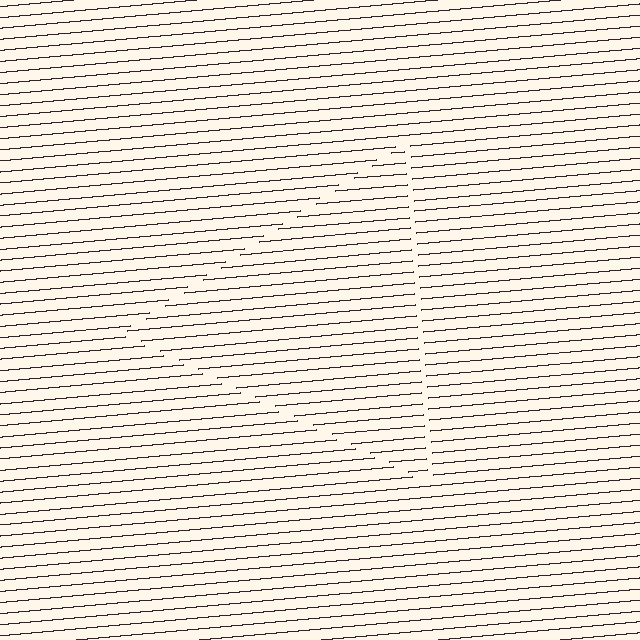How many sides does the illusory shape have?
3 sides — the line-ends trace a triangle.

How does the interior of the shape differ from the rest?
The interior of the shape contains the same grating, shifted by half a period — the contour is defined by the phase discontinuity where line-ends from the inner and outer gratings abut.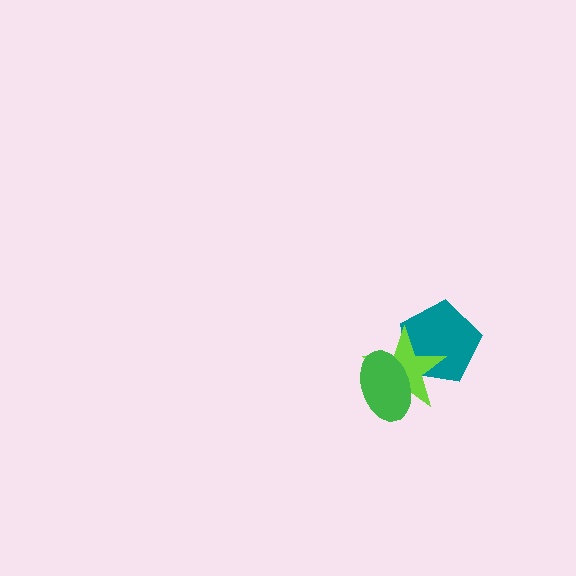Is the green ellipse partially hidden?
No, no other shape covers it.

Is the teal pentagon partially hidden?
Yes, it is partially covered by another shape.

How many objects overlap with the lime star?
2 objects overlap with the lime star.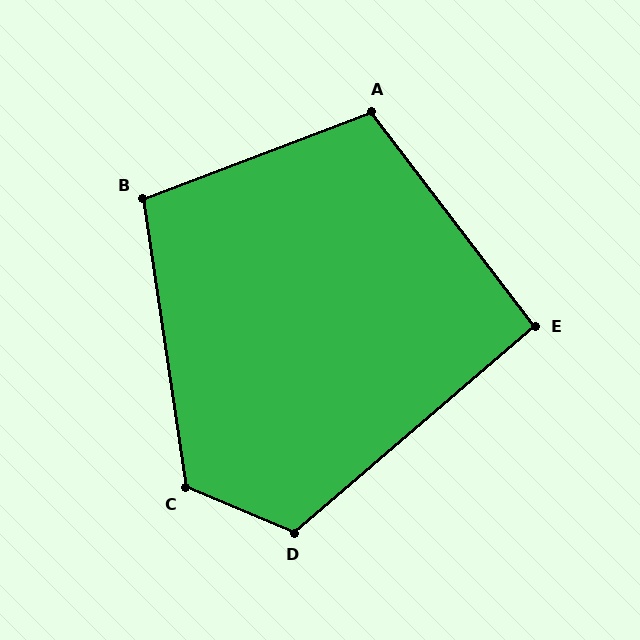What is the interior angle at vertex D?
Approximately 116 degrees (obtuse).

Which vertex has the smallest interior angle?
E, at approximately 94 degrees.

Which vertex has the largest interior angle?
C, at approximately 121 degrees.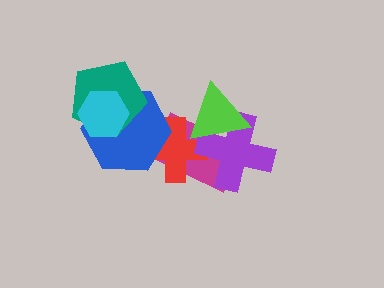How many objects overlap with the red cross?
4 objects overlap with the red cross.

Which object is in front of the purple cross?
The lime triangle is in front of the purple cross.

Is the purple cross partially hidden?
Yes, it is partially covered by another shape.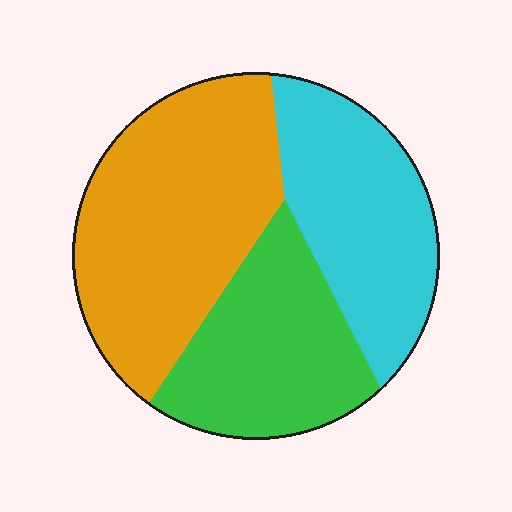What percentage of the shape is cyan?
Cyan covers 29% of the shape.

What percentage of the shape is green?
Green takes up about one quarter (1/4) of the shape.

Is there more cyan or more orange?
Orange.